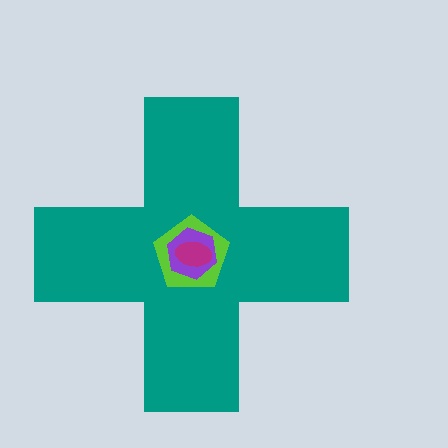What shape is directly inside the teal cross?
The lime pentagon.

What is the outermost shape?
The teal cross.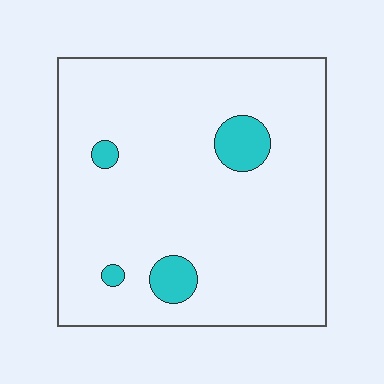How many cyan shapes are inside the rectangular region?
4.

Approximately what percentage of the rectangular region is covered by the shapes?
Approximately 10%.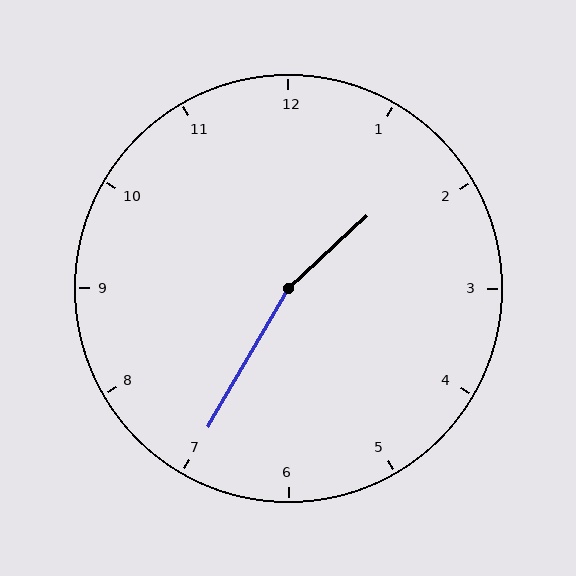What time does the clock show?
1:35.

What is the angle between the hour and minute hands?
Approximately 162 degrees.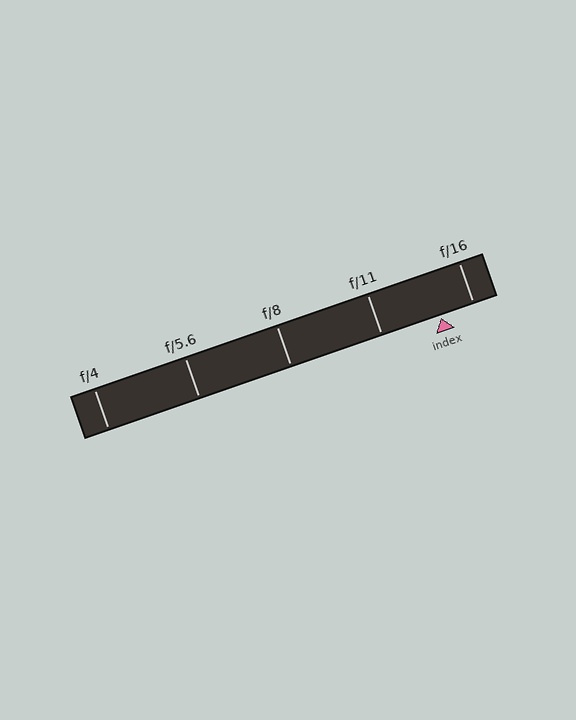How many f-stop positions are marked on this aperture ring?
There are 5 f-stop positions marked.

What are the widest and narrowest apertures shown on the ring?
The widest aperture shown is f/4 and the narrowest is f/16.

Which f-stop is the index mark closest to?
The index mark is closest to f/16.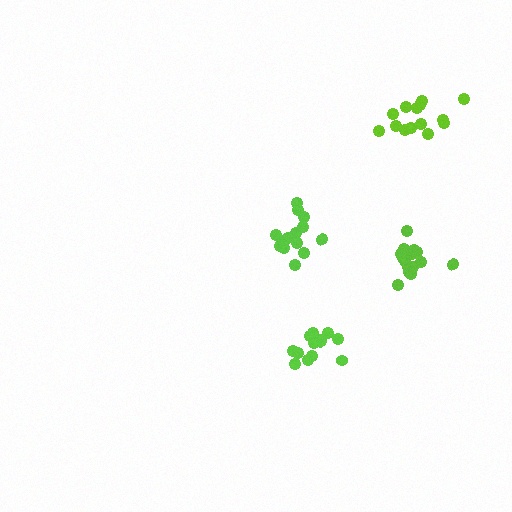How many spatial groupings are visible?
There are 4 spatial groupings.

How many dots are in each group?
Group 1: 14 dots, Group 2: 14 dots, Group 3: 13 dots, Group 4: 16 dots (57 total).